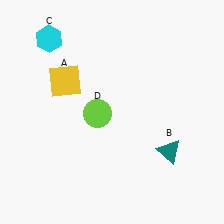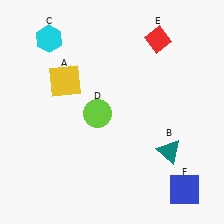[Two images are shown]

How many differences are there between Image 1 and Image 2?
There are 2 differences between the two images.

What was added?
A red diamond (E), a blue square (F) were added in Image 2.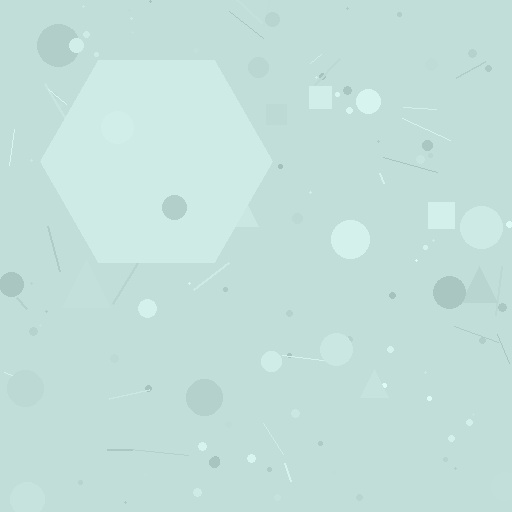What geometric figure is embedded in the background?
A hexagon is embedded in the background.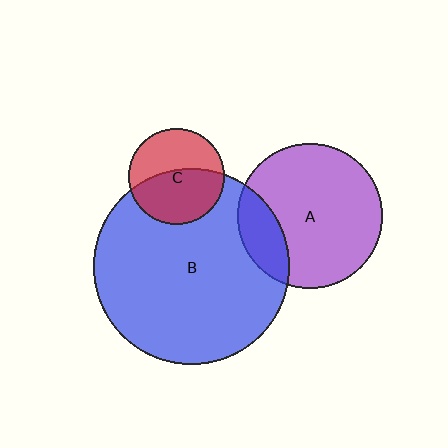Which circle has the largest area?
Circle B (blue).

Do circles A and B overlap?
Yes.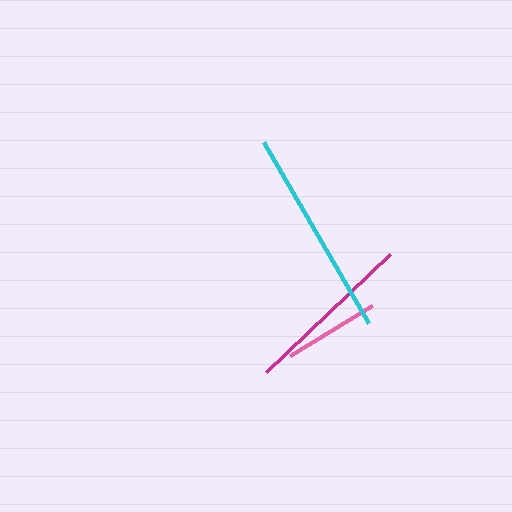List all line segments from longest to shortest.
From longest to shortest: cyan, magenta, pink.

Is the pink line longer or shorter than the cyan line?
The cyan line is longer than the pink line.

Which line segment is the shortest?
The pink line is the shortest at approximately 96 pixels.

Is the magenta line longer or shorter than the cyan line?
The cyan line is longer than the magenta line.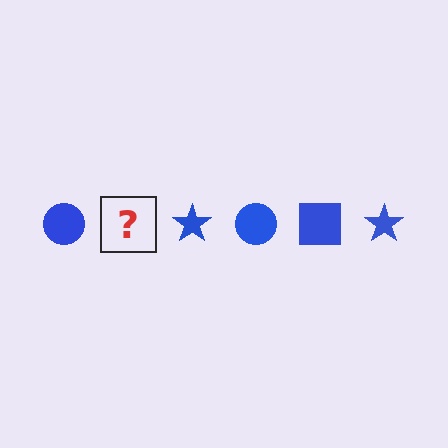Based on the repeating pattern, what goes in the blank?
The blank should be a blue square.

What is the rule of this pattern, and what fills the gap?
The rule is that the pattern cycles through circle, square, star shapes in blue. The gap should be filled with a blue square.